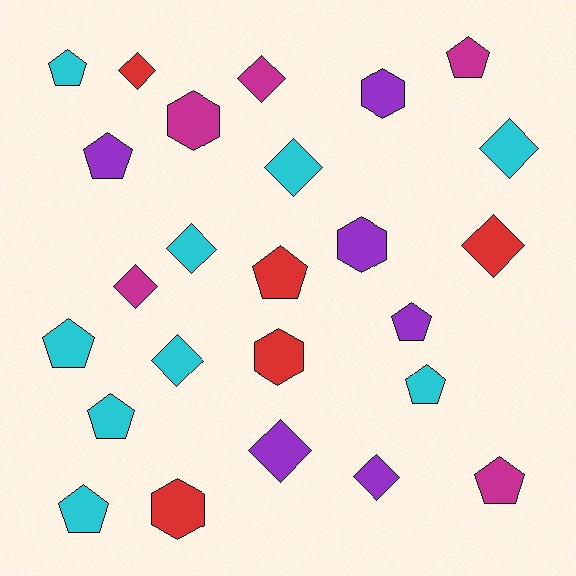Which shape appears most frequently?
Pentagon, with 10 objects.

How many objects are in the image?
There are 25 objects.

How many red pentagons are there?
There is 1 red pentagon.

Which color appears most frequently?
Cyan, with 9 objects.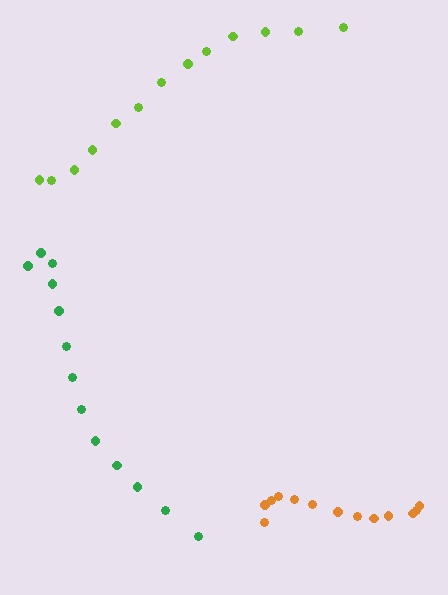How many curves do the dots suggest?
There are 3 distinct paths.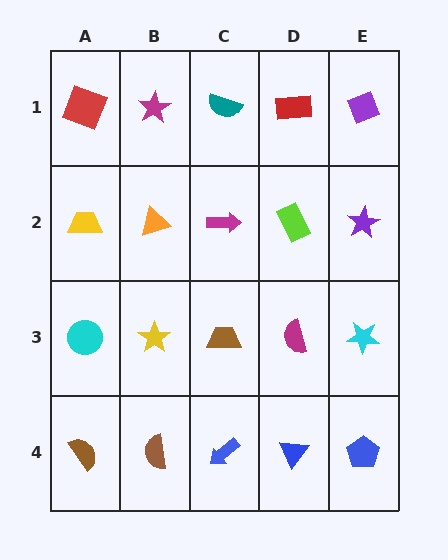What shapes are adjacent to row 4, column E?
A cyan star (row 3, column E), a blue triangle (row 4, column D).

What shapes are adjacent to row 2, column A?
A red square (row 1, column A), a cyan circle (row 3, column A), an orange triangle (row 2, column B).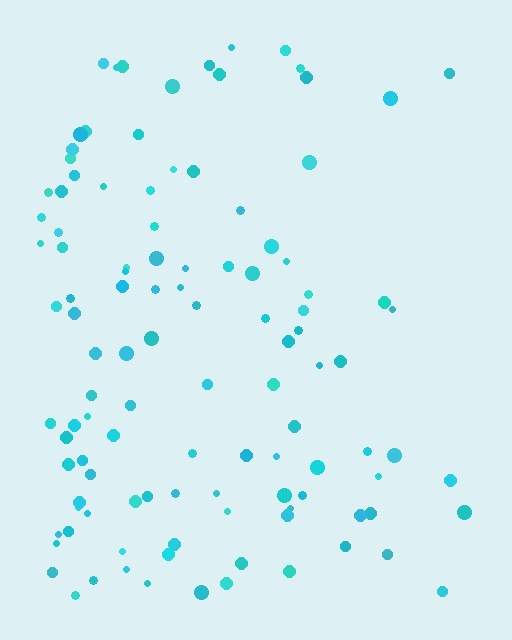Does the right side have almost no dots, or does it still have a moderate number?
Still a moderate number, just noticeably fewer than the left.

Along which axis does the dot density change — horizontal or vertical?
Horizontal.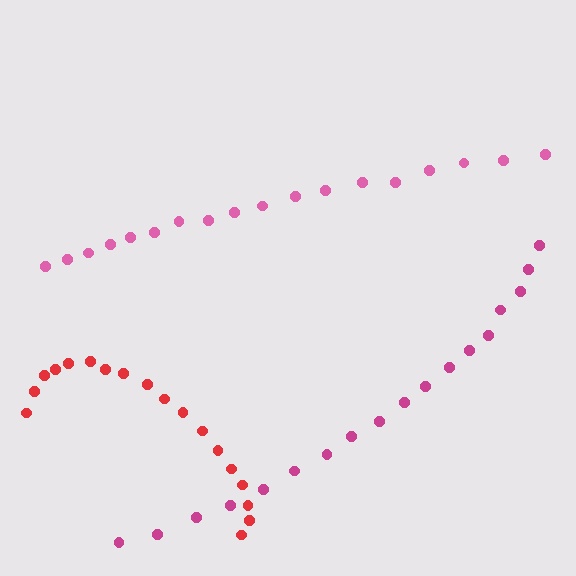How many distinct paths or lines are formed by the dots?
There are 3 distinct paths.